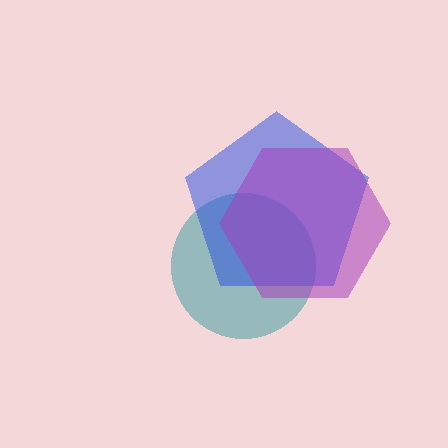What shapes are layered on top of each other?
The layered shapes are: a teal circle, a blue pentagon, a purple hexagon.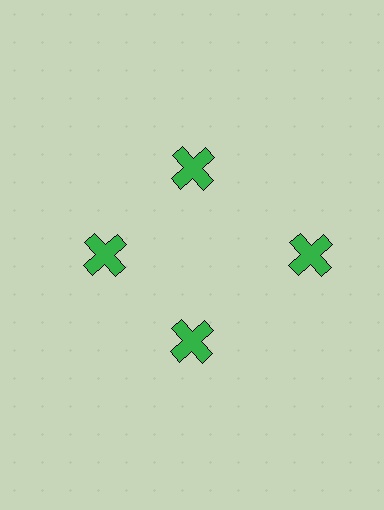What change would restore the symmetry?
The symmetry would be restored by moving it inward, back onto the ring so that all 4 crosses sit at equal angles and equal distance from the center.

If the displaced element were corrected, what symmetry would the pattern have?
It would have 4-fold rotational symmetry — the pattern would map onto itself every 90 degrees.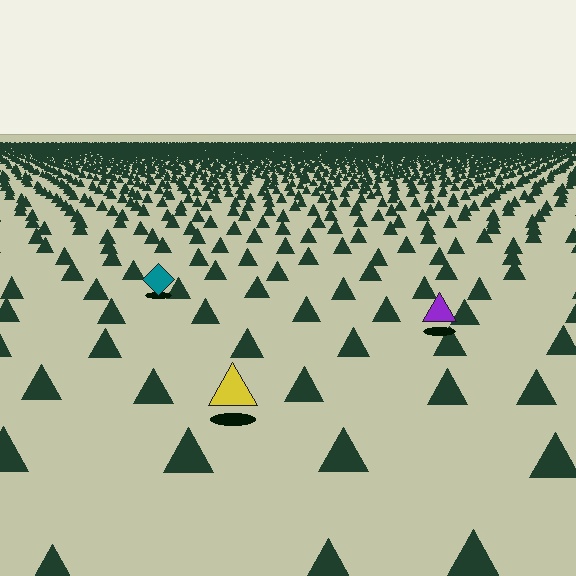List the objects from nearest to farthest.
From nearest to farthest: the yellow triangle, the purple triangle, the teal diamond.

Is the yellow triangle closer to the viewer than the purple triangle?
Yes. The yellow triangle is closer — you can tell from the texture gradient: the ground texture is coarser near it.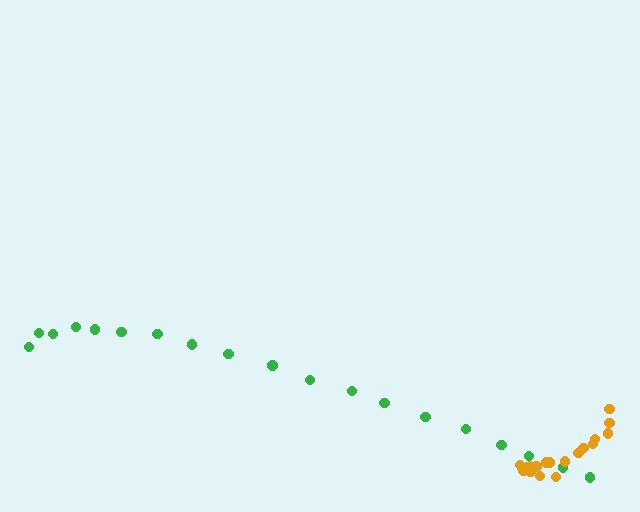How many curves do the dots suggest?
There are 2 distinct paths.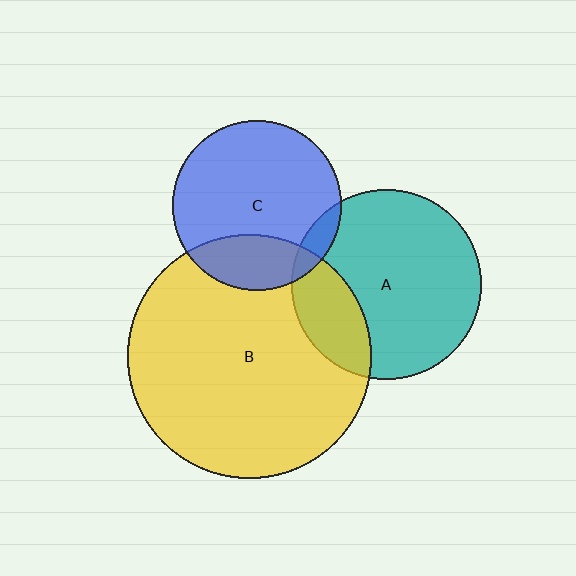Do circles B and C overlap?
Yes.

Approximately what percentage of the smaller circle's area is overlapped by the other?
Approximately 25%.